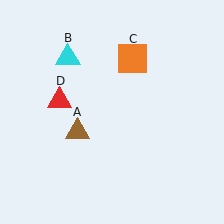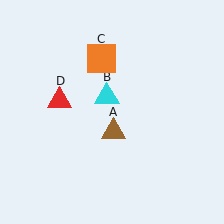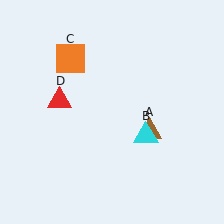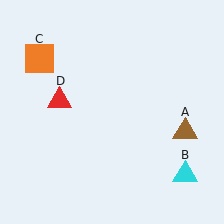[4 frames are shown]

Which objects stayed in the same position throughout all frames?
Red triangle (object D) remained stationary.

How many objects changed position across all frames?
3 objects changed position: brown triangle (object A), cyan triangle (object B), orange square (object C).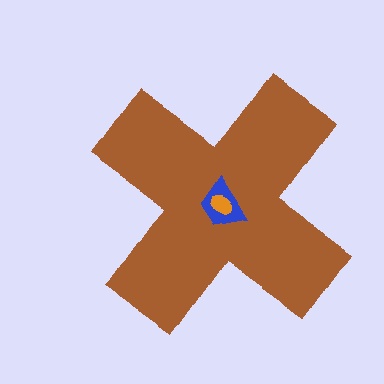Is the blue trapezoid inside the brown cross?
Yes.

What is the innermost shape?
The orange ellipse.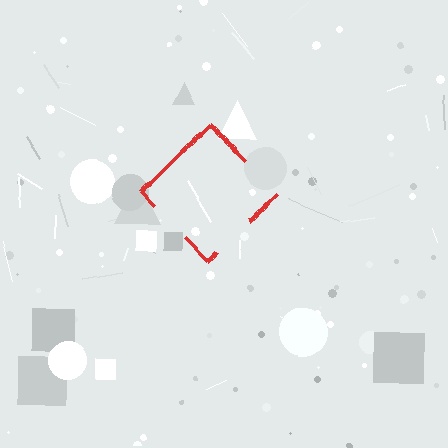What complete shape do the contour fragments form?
The contour fragments form a diamond.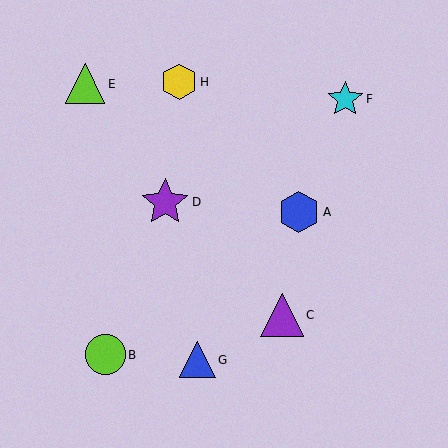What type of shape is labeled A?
Shape A is a blue hexagon.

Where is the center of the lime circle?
The center of the lime circle is at (105, 355).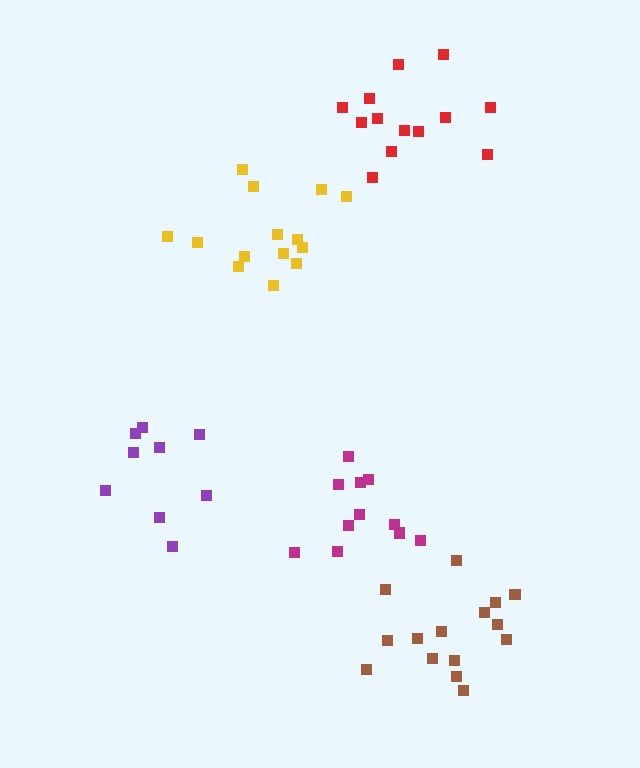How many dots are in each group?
Group 1: 15 dots, Group 2: 14 dots, Group 3: 11 dots, Group 4: 9 dots, Group 5: 13 dots (62 total).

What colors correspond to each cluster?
The clusters are colored: brown, yellow, magenta, purple, red.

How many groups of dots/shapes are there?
There are 5 groups.